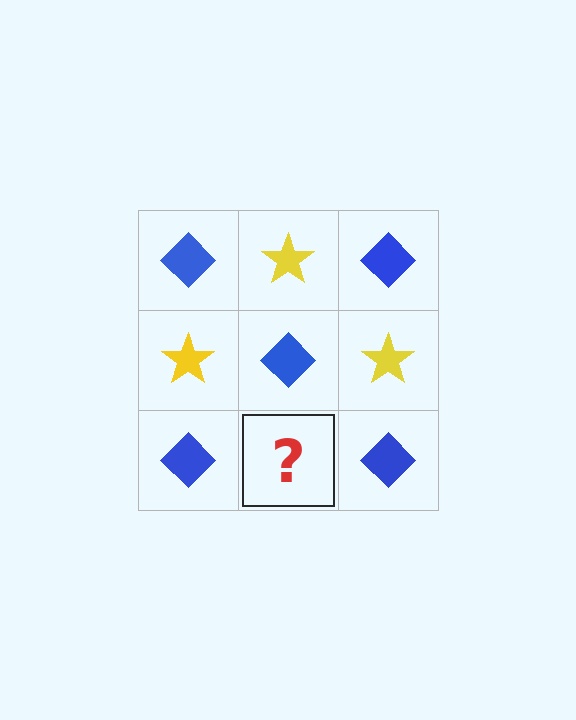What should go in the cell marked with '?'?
The missing cell should contain a yellow star.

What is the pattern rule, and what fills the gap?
The rule is that it alternates blue diamond and yellow star in a checkerboard pattern. The gap should be filled with a yellow star.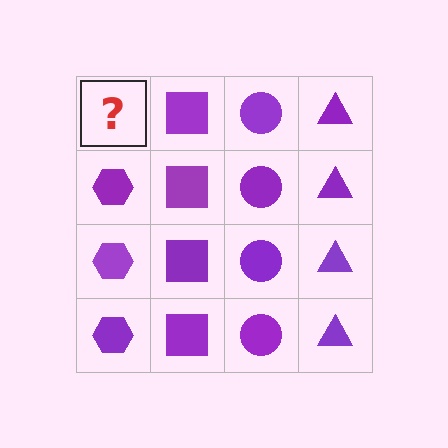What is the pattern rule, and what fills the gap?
The rule is that each column has a consistent shape. The gap should be filled with a purple hexagon.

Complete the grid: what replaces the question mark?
The question mark should be replaced with a purple hexagon.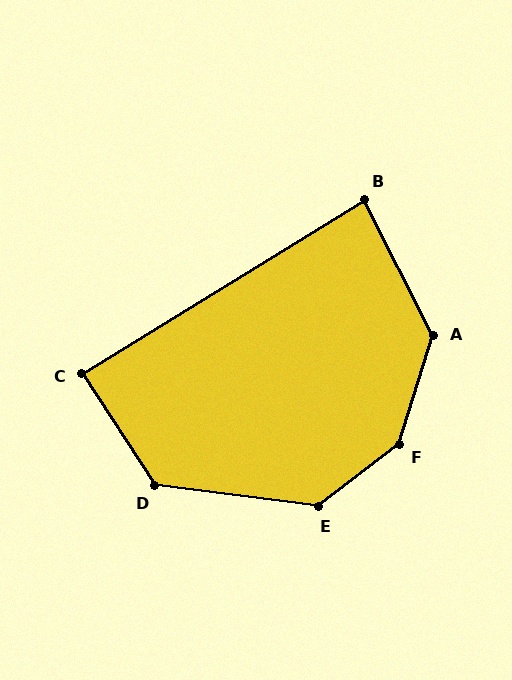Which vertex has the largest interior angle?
F, at approximately 145 degrees.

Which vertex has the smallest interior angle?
B, at approximately 85 degrees.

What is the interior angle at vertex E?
Approximately 136 degrees (obtuse).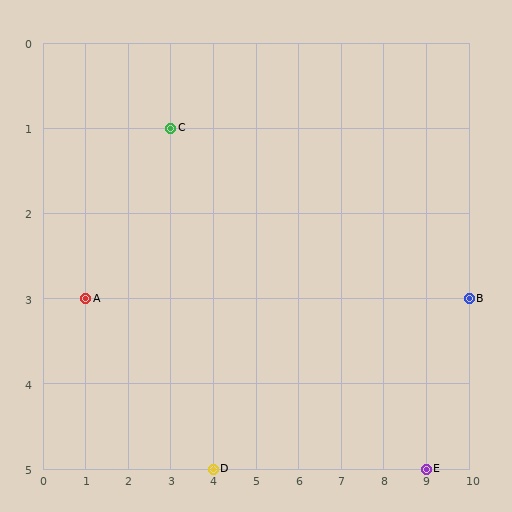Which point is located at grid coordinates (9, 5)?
Point E is at (9, 5).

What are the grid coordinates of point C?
Point C is at grid coordinates (3, 1).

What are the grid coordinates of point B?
Point B is at grid coordinates (10, 3).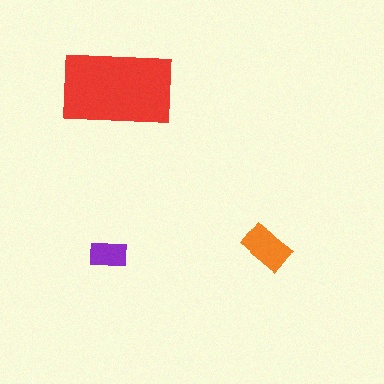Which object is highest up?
The red rectangle is topmost.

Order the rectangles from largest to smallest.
the red one, the orange one, the purple one.